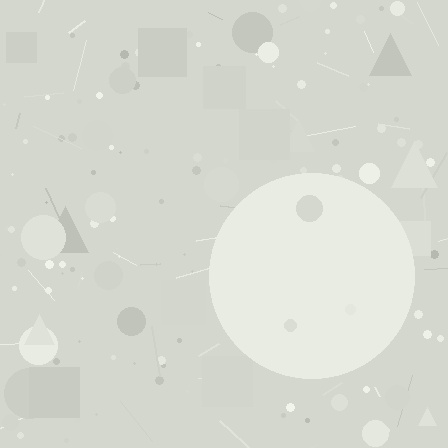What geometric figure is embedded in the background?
A circle is embedded in the background.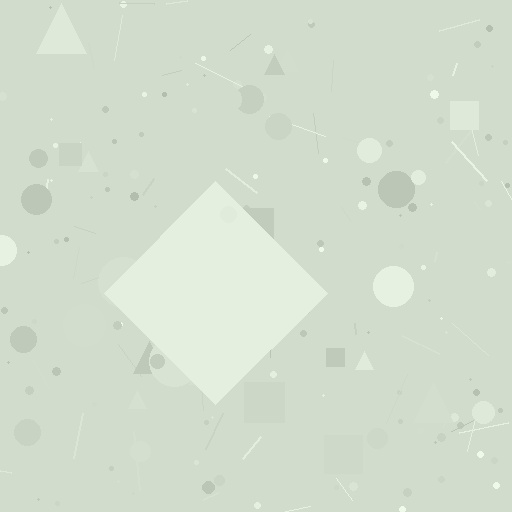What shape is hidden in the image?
A diamond is hidden in the image.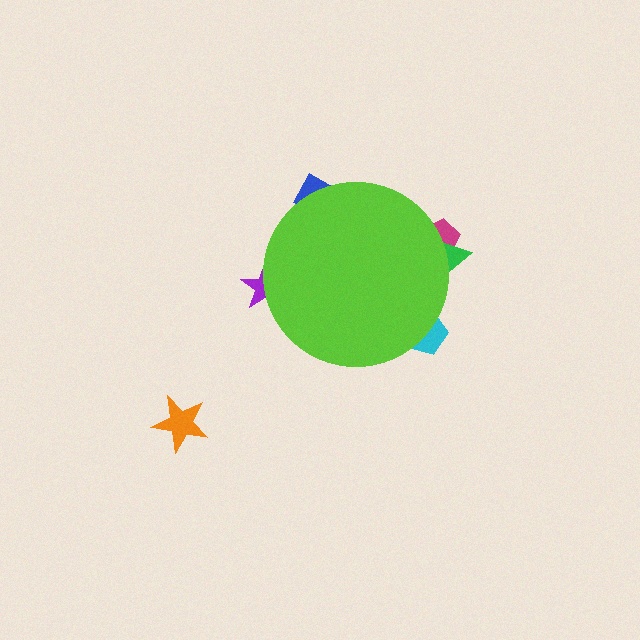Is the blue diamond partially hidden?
Yes, the blue diamond is partially hidden behind the lime circle.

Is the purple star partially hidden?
Yes, the purple star is partially hidden behind the lime circle.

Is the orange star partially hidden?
No, the orange star is fully visible.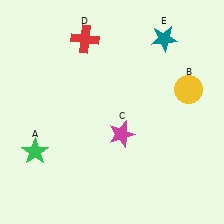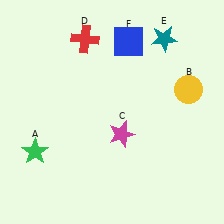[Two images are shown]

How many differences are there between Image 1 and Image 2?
There is 1 difference between the two images.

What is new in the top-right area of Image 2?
A blue square (F) was added in the top-right area of Image 2.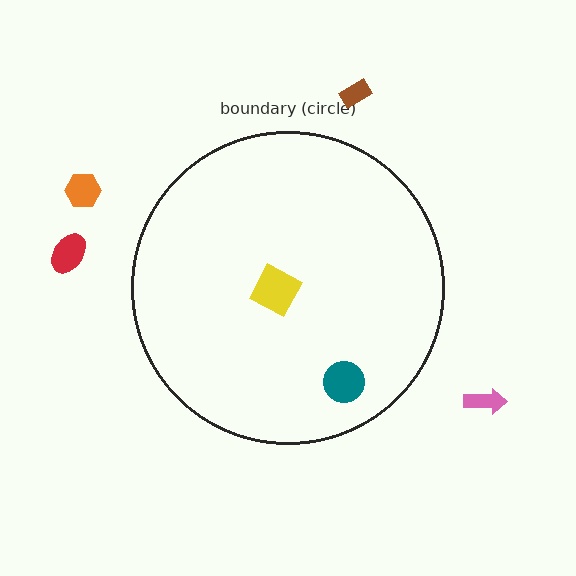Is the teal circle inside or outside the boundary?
Inside.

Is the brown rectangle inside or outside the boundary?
Outside.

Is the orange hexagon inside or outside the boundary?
Outside.